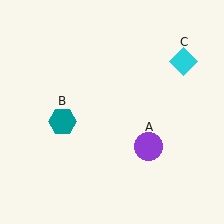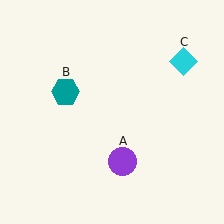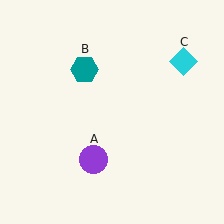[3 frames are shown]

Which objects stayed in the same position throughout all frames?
Cyan diamond (object C) remained stationary.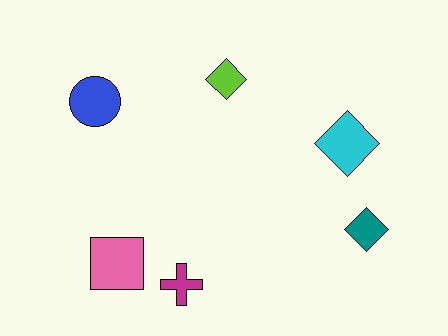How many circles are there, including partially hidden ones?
There is 1 circle.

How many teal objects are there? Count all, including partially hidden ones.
There is 1 teal object.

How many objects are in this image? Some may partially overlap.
There are 6 objects.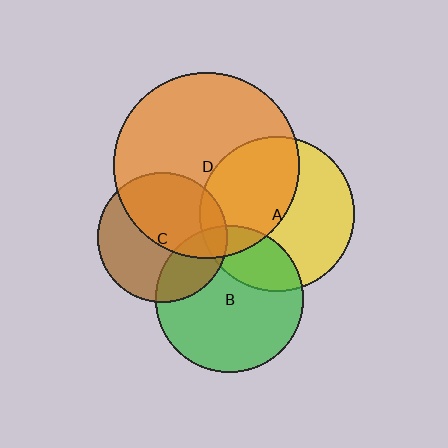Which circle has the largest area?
Circle D (orange).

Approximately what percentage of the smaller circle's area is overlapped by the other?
Approximately 25%.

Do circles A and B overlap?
Yes.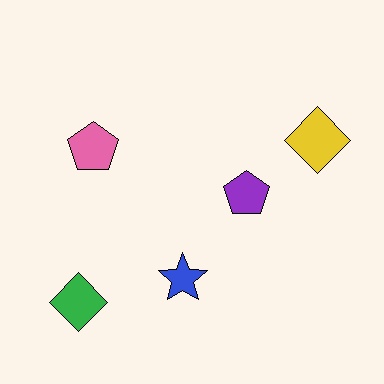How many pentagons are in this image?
There are 2 pentagons.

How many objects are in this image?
There are 5 objects.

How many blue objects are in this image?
There is 1 blue object.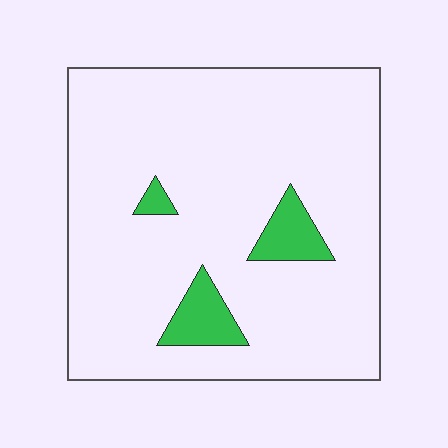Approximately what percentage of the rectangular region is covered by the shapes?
Approximately 10%.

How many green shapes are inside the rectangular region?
3.